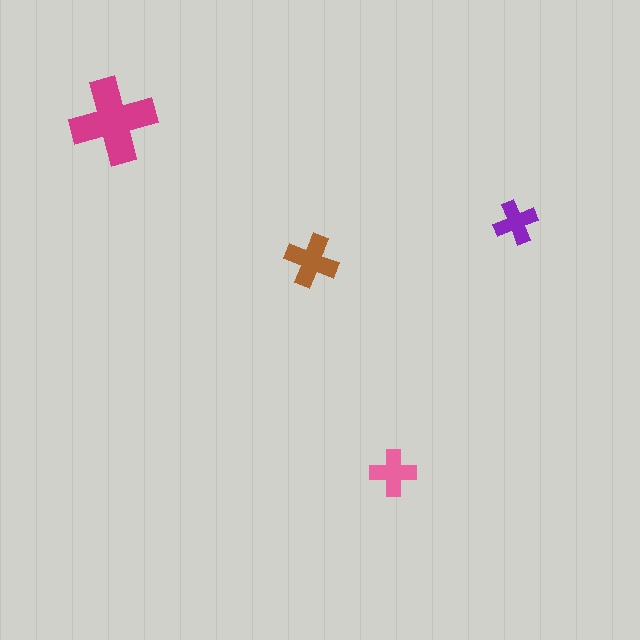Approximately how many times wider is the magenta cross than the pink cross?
About 2 times wider.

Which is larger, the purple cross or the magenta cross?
The magenta one.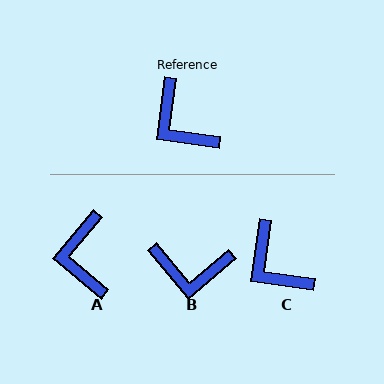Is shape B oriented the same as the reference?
No, it is off by about 48 degrees.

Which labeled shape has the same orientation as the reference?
C.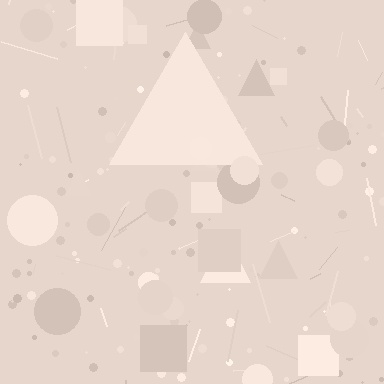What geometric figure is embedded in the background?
A triangle is embedded in the background.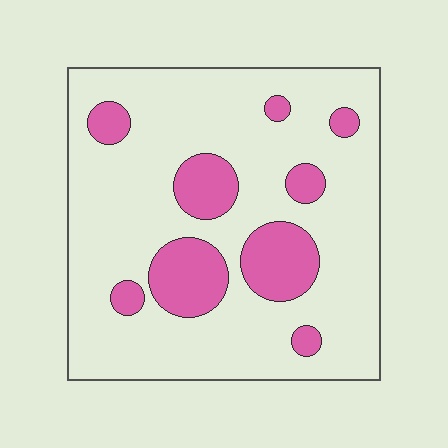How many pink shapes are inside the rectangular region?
9.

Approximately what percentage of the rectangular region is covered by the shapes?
Approximately 20%.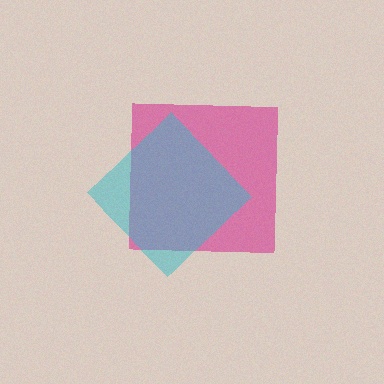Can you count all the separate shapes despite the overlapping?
Yes, there are 2 separate shapes.